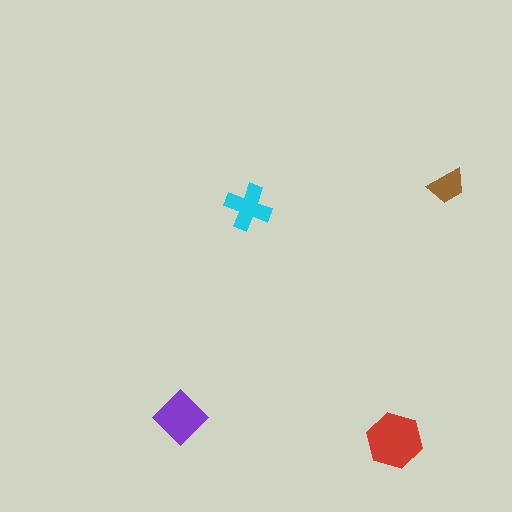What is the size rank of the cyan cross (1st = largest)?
3rd.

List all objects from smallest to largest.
The brown trapezoid, the cyan cross, the purple diamond, the red hexagon.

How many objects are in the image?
There are 4 objects in the image.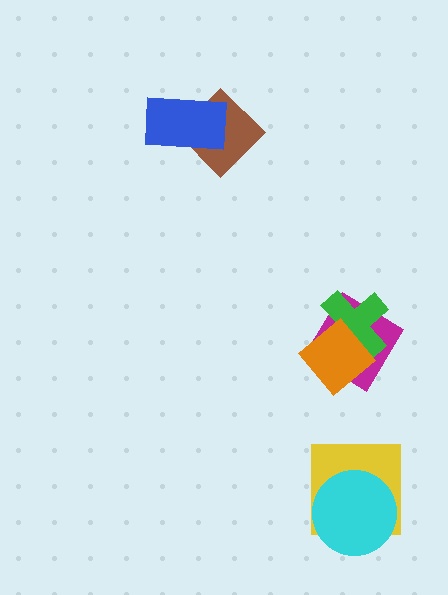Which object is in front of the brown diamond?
The blue rectangle is in front of the brown diamond.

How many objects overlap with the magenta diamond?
2 objects overlap with the magenta diamond.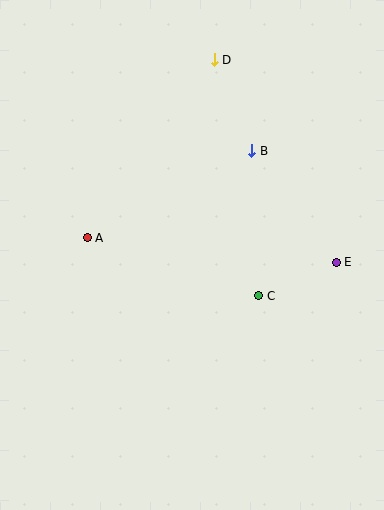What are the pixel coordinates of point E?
Point E is at (336, 262).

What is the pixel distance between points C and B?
The distance between C and B is 145 pixels.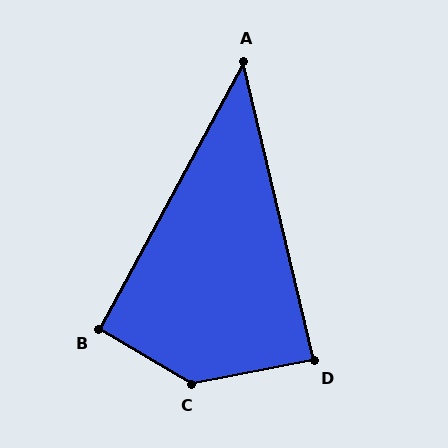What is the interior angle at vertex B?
Approximately 92 degrees (approximately right).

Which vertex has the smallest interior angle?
A, at approximately 42 degrees.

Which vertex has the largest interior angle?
C, at approximately 138 degrees.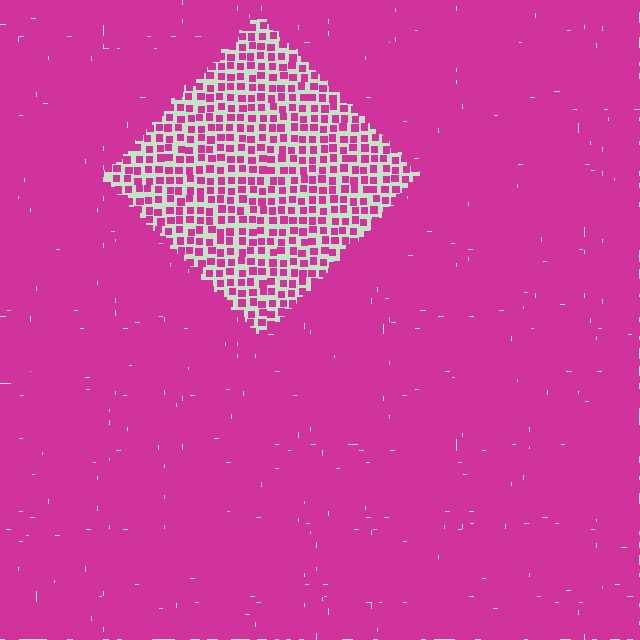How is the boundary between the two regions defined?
The boundary is defined by a change in element density (approximately 2.8x ratio). All elements are the same color, size, and shape.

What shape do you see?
I see a diamond.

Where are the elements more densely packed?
The elements are more densely packed outside the diamond boundary.